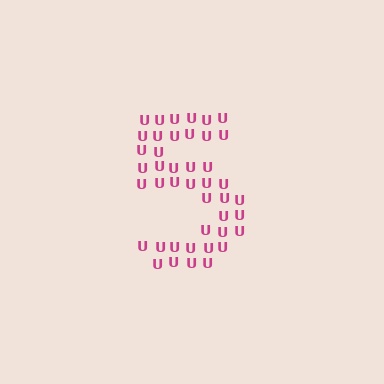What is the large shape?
The large shape is the digit 5.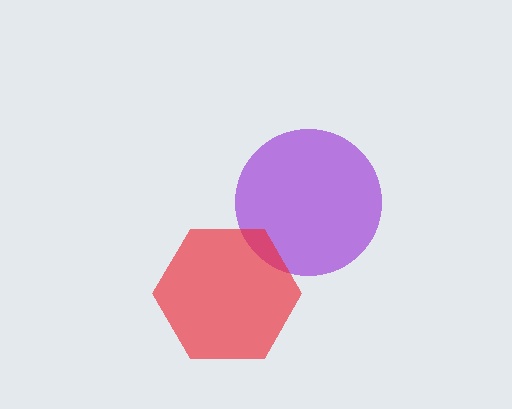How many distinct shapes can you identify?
There are 2 distinct shapes: a purple circle, a red hexagon.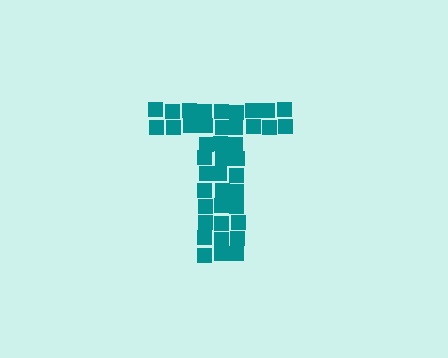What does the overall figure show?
The overall figure shows the letter T.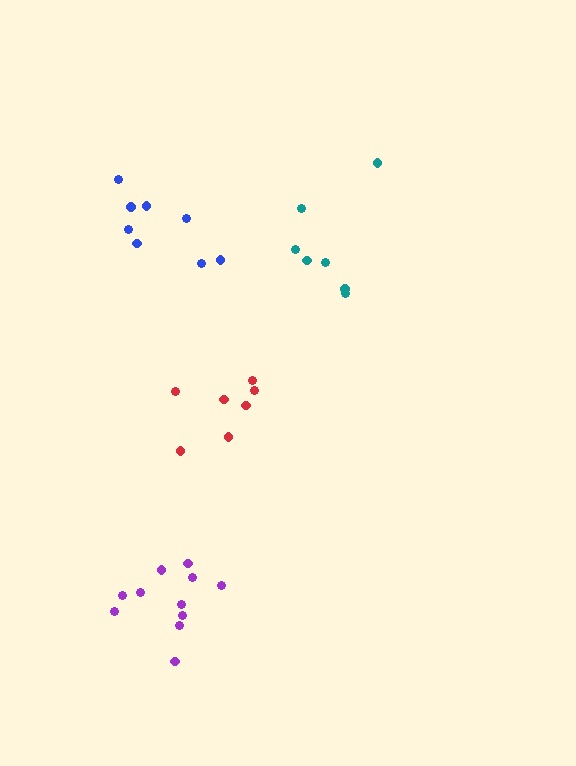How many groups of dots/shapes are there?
There are 4 groups.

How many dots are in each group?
Group 1: 8 dots, Group 2: 7 dots, Group 3: 11 dots, Group 4: 7 dots (33 total).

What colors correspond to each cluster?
The clusters are colored: blue, teal, purple, red.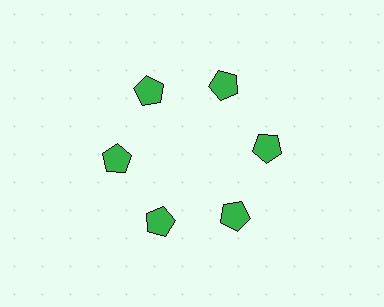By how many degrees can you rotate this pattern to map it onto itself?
The pattern maps onto itself every 60 degrees of rotation.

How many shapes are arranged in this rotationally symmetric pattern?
There are 6 shapes, arranged in 6 groups of 1.